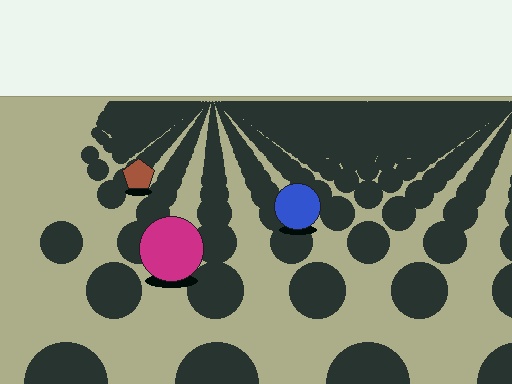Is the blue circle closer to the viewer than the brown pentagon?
Yes. The blue circle is closer — you can tell from the texture gradient: the ground texture is coarser near it.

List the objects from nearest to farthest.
From nearest to farthest: the magenta circle, the blue circle, the brown pentagon.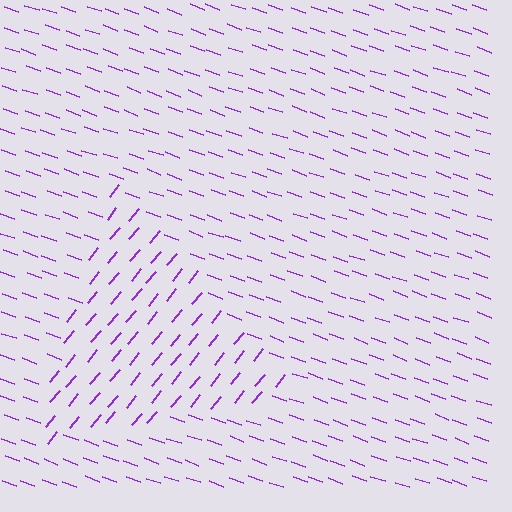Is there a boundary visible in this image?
Yes, there is a texture boundary formed by a change in line orientation.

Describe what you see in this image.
The image is filled with small purple line segments. A triangle region in the image has lines oriented differently from the surrounding lines, creating a visible texture boundary.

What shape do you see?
I see a triangle.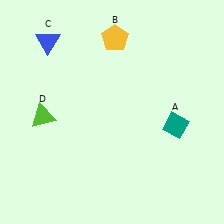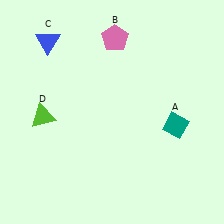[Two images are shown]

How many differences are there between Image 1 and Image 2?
There is 1 difference between the two images.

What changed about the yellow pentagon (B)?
In Image 1, B is yellow. In Image 2, it changed to pink.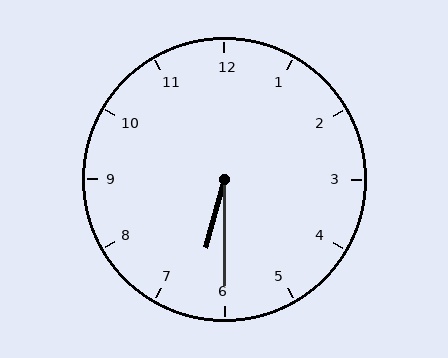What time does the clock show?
6:30.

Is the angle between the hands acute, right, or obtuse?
It is acute.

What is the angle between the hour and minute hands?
Approximately 15 degrees.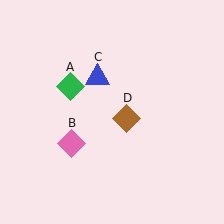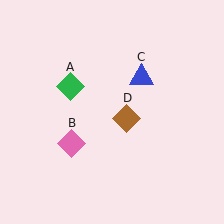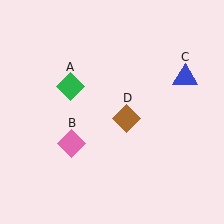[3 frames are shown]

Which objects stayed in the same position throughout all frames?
Green diamond (object A) and pink diamond (object B) and brown diamond (object D) remained stationary.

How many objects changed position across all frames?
1 object changed position: blue triangle (object C).